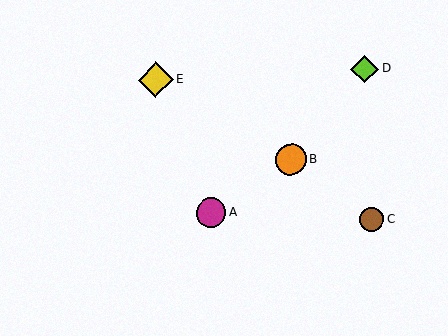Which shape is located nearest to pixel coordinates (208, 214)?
The magenta circle (labeled A) at (211, 213) is nearest to that location.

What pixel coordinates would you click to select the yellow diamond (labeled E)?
Click at (156, 80) to select the yellow diamond E.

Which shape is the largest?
The yellow diamond (labeled E) is the largest.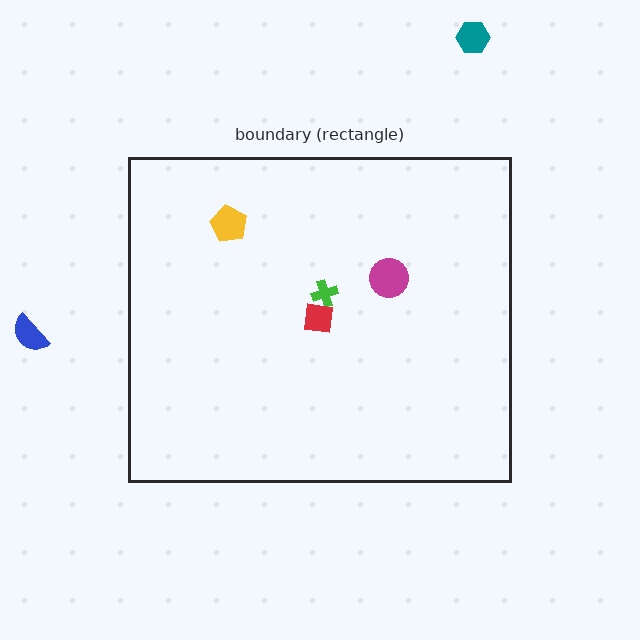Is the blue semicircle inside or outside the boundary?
Outside.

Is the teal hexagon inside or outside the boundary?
Outside.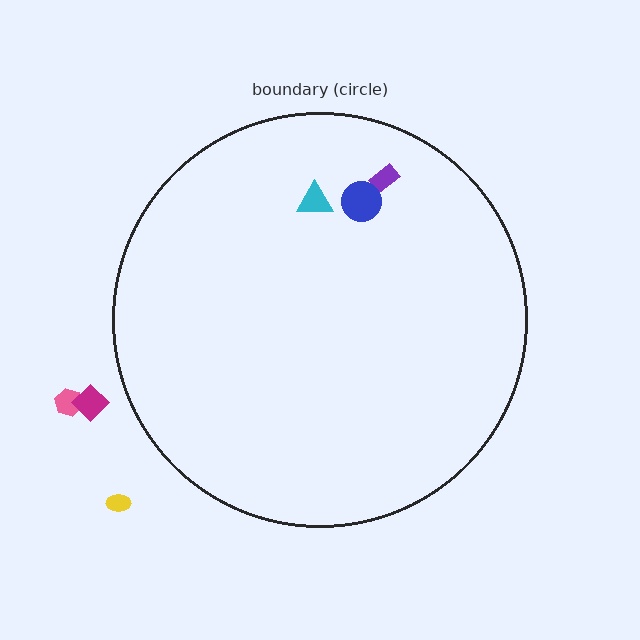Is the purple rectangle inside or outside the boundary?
Inside.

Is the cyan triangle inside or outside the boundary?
Inside.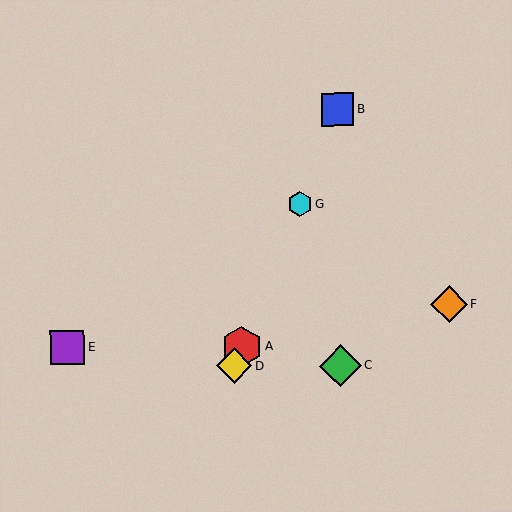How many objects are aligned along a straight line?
4 objects (A, B, D, G) are aligned along a straight line.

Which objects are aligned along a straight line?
Objects A, B, D, G are aligned along a straight line.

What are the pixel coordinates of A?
Object A is at (242, 346).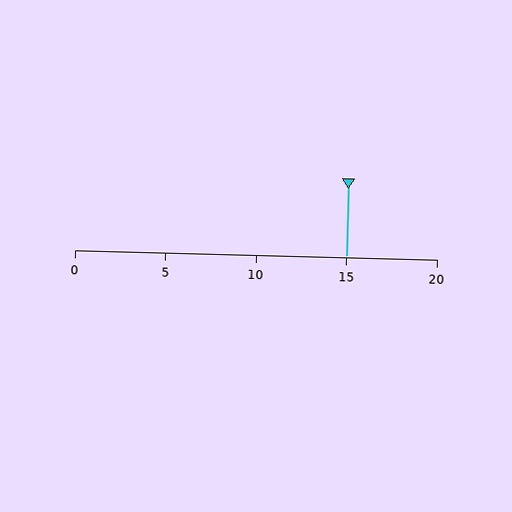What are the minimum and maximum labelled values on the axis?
The axis runs from 0 to 20.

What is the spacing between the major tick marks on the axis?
The major ticks are spaced 5 apart.